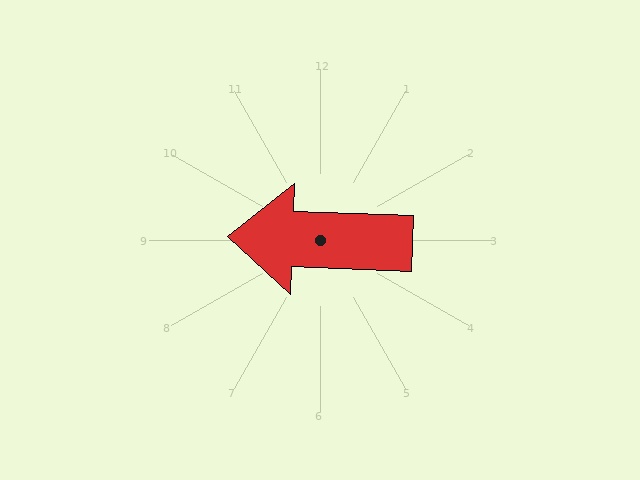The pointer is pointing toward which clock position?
Roughly 9 o'clock.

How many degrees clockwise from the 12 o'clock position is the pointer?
Approximately 272 degrees.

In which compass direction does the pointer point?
West.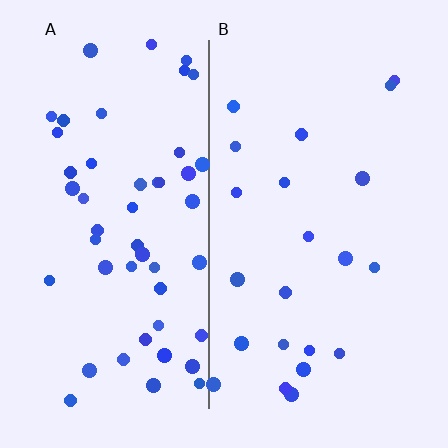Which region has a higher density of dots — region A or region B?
A (the left).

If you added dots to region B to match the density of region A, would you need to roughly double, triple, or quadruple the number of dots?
Approximately double.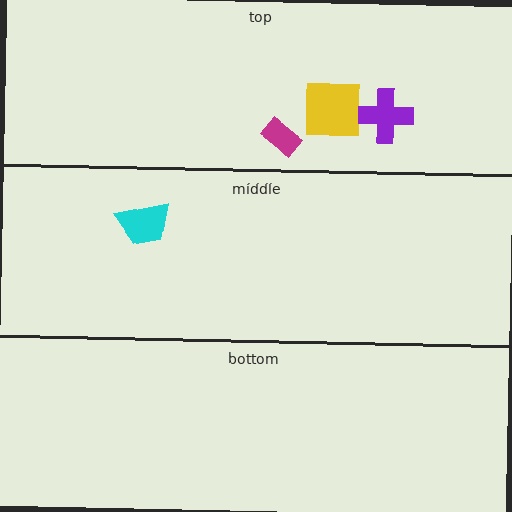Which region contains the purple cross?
The top region.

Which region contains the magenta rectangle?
The top region.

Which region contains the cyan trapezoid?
The middle region.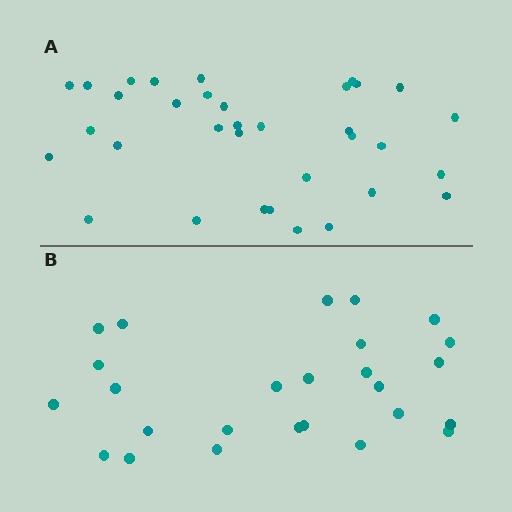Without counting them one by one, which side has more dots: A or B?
Region A (the top region) has more dots.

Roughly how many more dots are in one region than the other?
Region A has roughly 8 or so more dots than region B.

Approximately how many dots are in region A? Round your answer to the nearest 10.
About 30 dots. (The exact count is 34, which rounds to 30.)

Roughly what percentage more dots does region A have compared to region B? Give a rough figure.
About 30% more.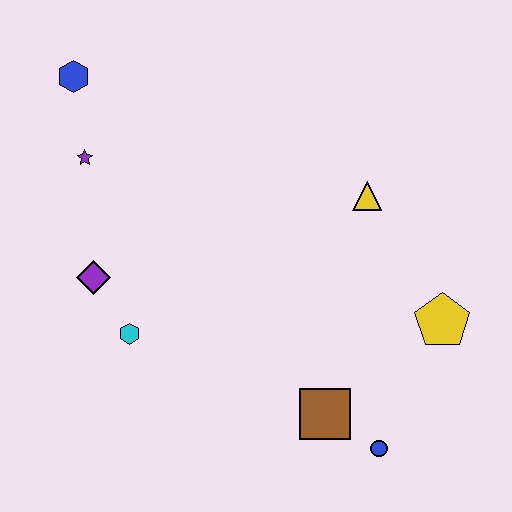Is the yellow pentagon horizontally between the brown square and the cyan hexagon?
No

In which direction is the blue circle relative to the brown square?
The blue circle is to the right of the brown square.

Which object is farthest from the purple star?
The blue circle is farthest from the purple star.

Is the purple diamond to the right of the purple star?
Yes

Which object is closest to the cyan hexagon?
The purple diamond is closest to the cyan hexagon.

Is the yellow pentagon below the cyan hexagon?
No